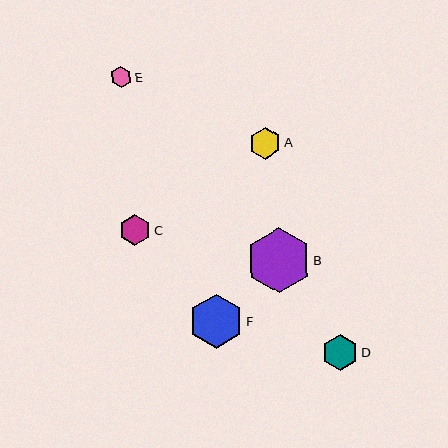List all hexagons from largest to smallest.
From largest to smallest: B, F, D, A, C, E.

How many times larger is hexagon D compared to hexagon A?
Hexagon D is approximately 1.1 times the size of hexagon A.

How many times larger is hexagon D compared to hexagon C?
Hexagon D is approximately 1.2 times the size of hexagon C.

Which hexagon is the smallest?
Hexagon E is the smallest with a size of approximately 21 pixels.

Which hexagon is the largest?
Hexagon B is the largest with a size of approximately 65 pixels.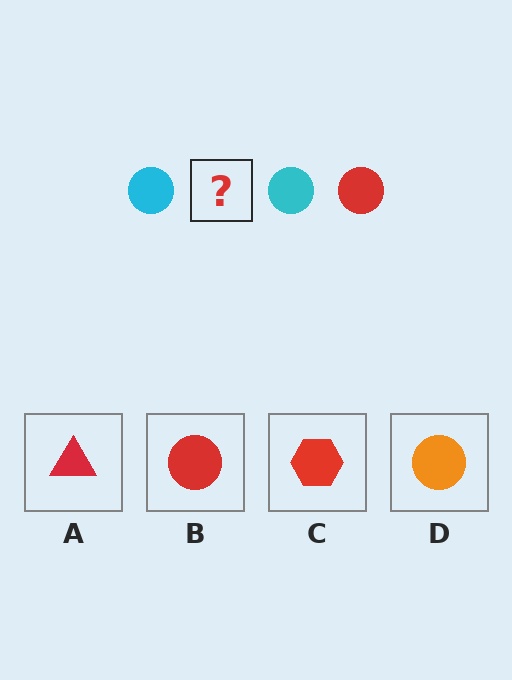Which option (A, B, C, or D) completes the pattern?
B.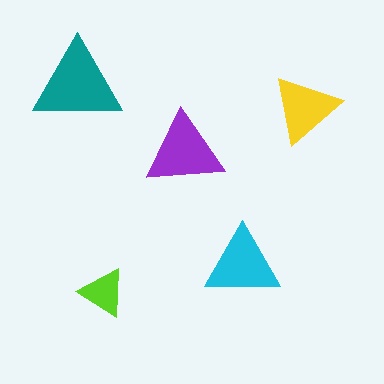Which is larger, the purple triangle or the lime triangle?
The purple one.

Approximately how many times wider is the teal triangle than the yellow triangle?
About 1.5 times wider.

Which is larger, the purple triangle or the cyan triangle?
The purple one.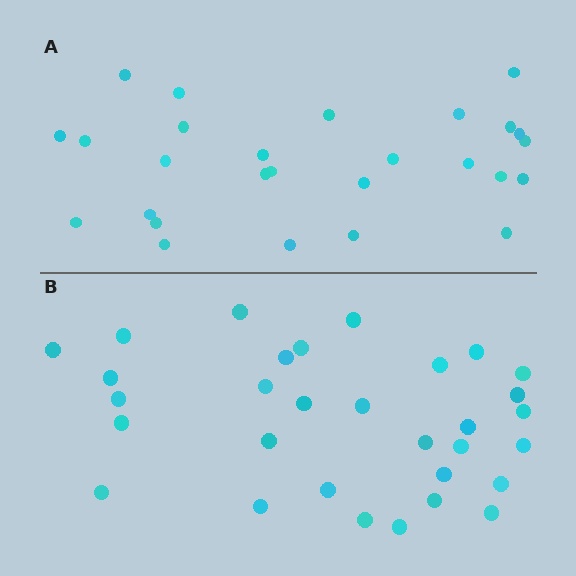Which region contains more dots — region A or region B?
Region B (the bottom region) has more dots.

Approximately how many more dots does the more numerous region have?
Region B has about 4 more dots than region A.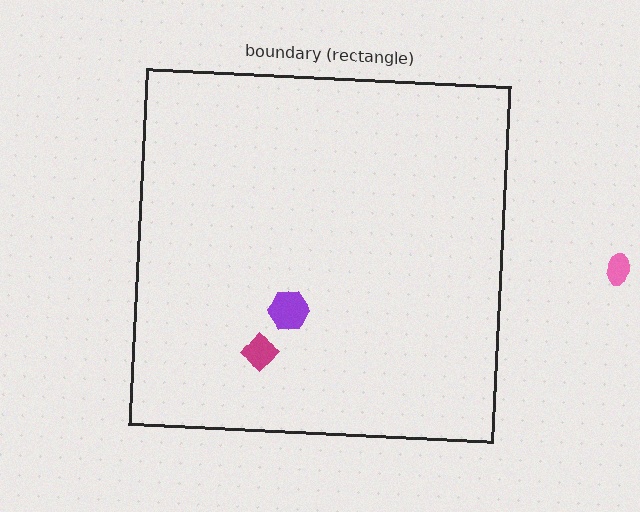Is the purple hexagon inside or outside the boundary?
Inside.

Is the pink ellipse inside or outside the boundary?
Outside.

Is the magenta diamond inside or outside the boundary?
Inside.